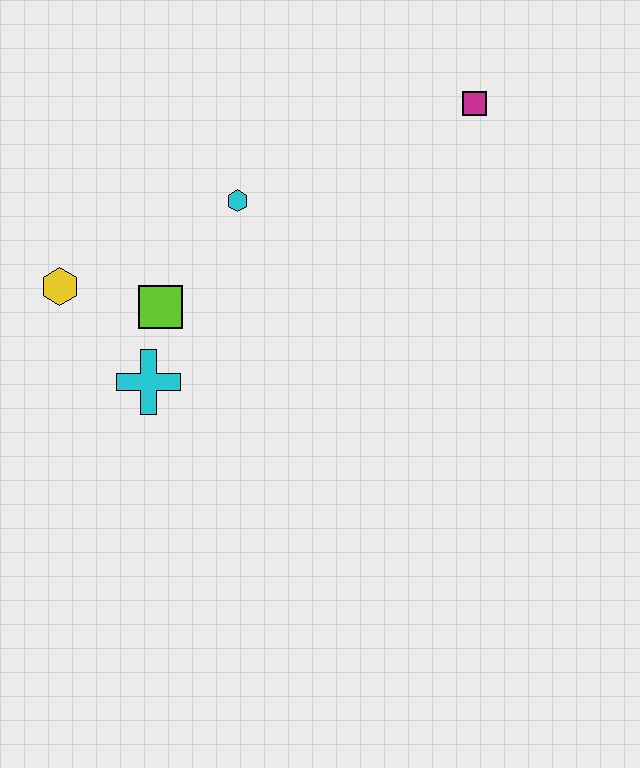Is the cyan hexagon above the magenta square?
No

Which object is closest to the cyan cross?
The lime square is closest to the cyan cross.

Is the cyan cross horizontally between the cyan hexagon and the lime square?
No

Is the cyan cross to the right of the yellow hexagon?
Yes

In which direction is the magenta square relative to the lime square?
The magenta square is to the right of the lime square.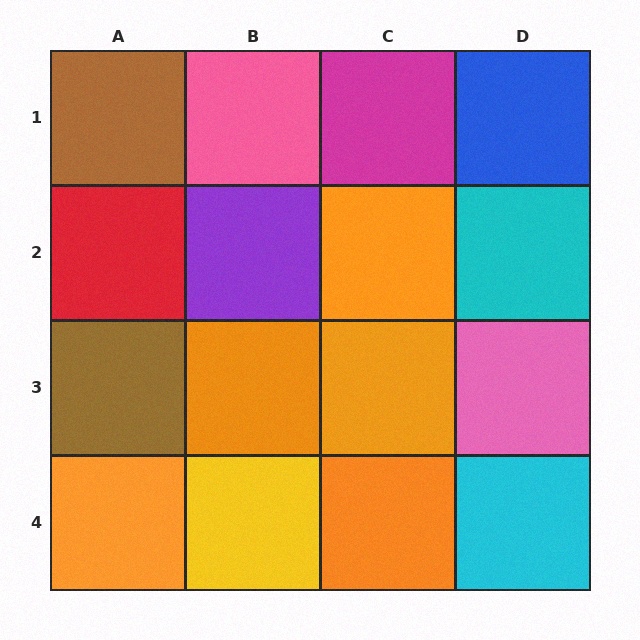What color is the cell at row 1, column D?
Blue.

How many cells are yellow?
1 cell is yellow.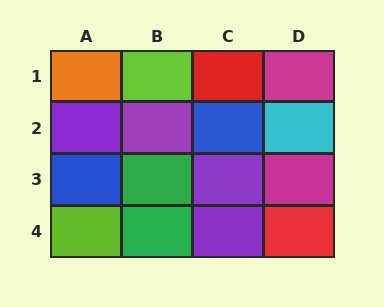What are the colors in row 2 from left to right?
Purple, purple, blue, cyan.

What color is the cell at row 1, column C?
Red.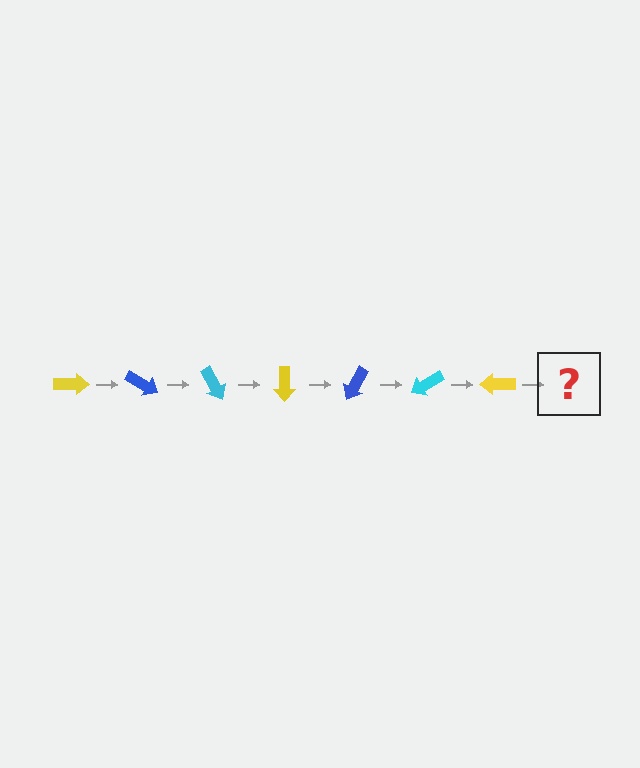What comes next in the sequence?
The next element should be a blue arrow, rotated 210 degrees from the start.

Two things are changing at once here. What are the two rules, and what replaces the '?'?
The two rules are that it rotates 30 degrees each step and the color cycles through yellow, blue, and cyan. The '?' should be a blue arrow, rotated 210 degrees from the start.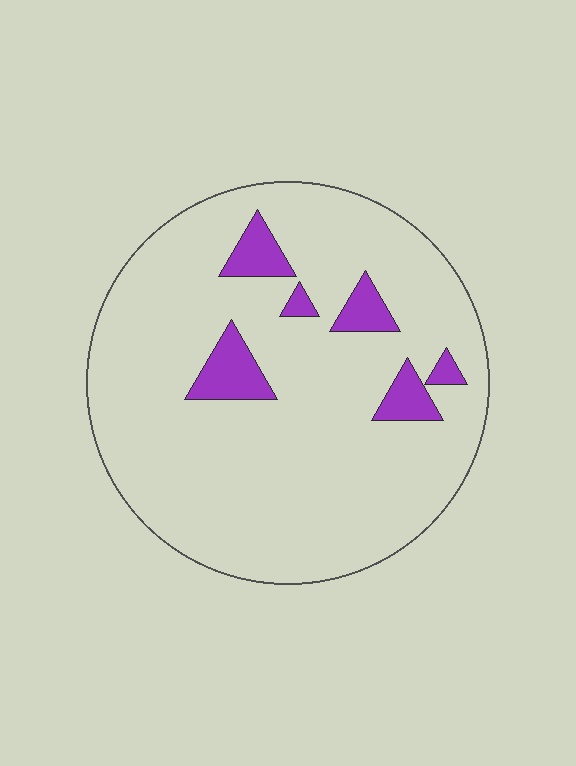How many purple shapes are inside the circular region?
6.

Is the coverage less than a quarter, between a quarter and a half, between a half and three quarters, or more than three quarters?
Less than a quarter.